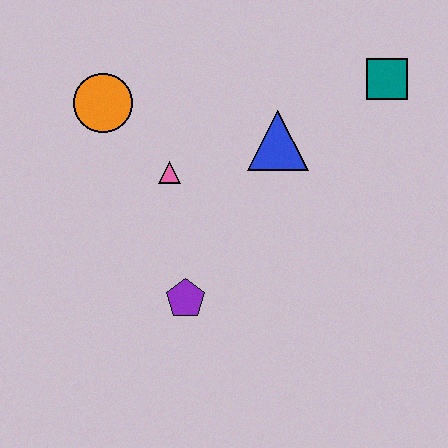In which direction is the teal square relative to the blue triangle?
The teal square is to the right of the blue triangle.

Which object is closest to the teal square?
The blue triangle is closest to the teal square.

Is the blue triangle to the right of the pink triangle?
Yes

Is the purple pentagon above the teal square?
No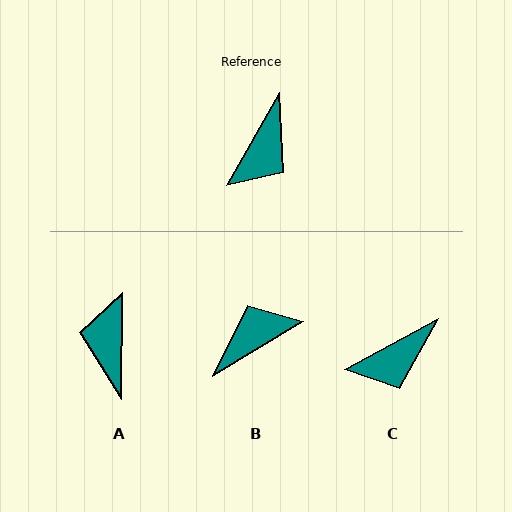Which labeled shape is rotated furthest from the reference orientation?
A, about 151 degrees away.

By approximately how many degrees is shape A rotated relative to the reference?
Approximately 151 degrees clockwise.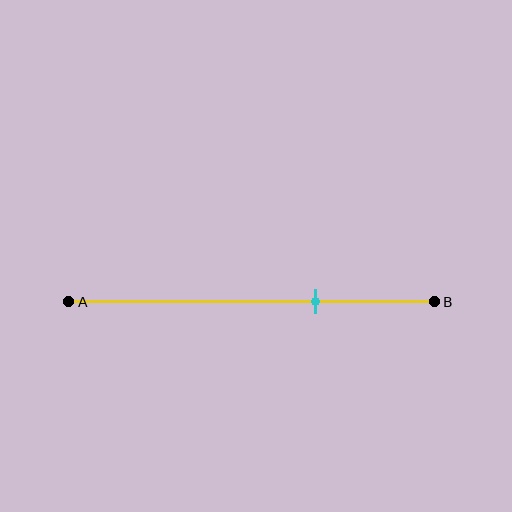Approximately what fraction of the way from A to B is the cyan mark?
The cyan mark is approximately 65% of the way from A to B.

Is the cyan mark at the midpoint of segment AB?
No, the mark is at about 65% from A, not at the 50% midpoint.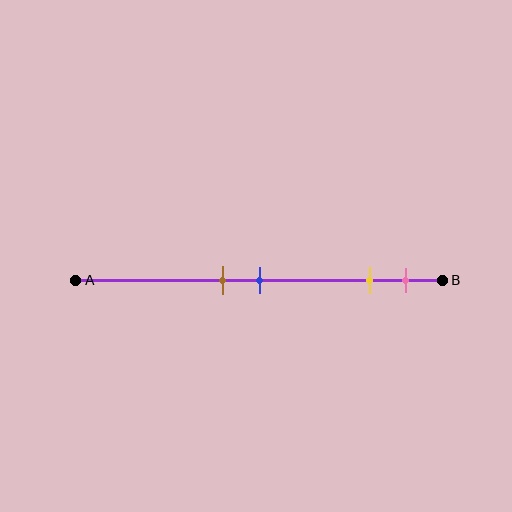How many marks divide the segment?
There are 4 marks dividing the segment.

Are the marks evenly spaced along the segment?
No, the marks are not evenly spaced.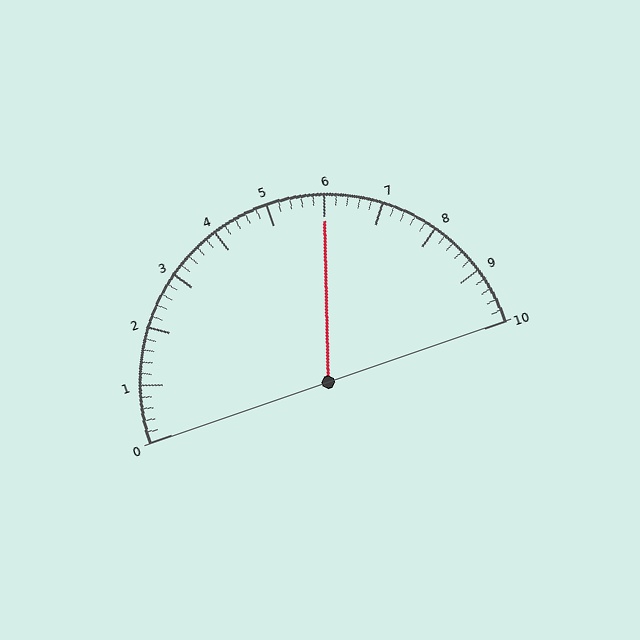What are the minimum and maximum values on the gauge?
The gauge ranges from 0 to 10.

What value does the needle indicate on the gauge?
The needle indicates approximately 6.0.